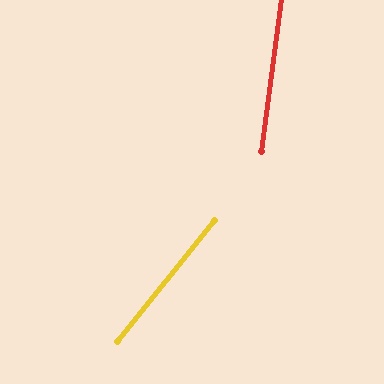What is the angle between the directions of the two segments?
Approximately 31 degrees.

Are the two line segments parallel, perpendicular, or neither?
Neither parallel nor perpendicular — they differ by about 31°.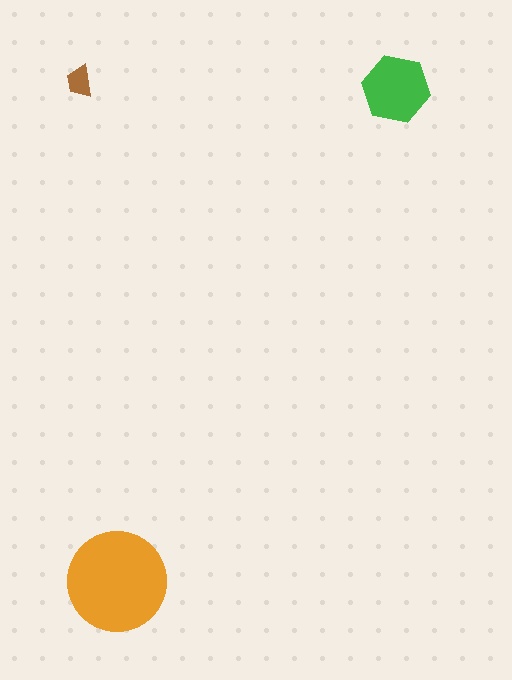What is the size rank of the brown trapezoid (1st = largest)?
3rd.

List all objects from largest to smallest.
The orange circle, the green hexagon, the brown trapezoid.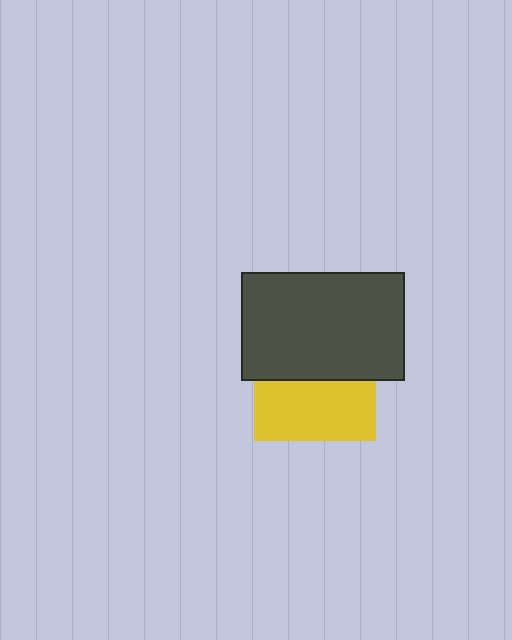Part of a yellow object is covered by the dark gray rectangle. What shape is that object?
It is a square.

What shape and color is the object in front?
The object in front is a dark gray rectangle.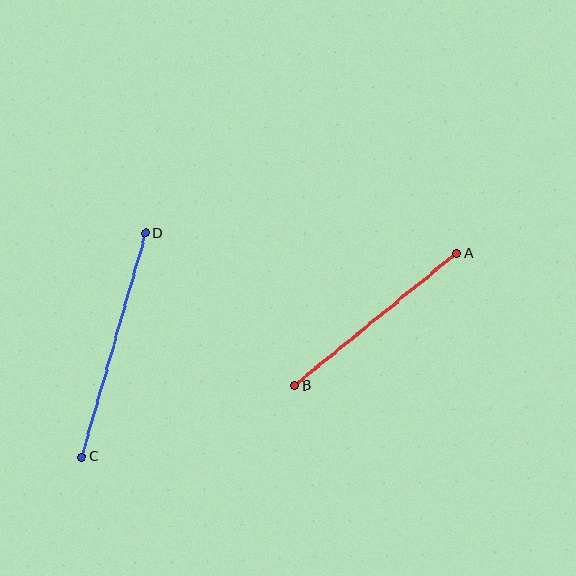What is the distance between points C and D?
The distance is approximately 232 pixels.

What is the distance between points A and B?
The distance is approximately 209 pixels.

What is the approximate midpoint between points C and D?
The midpoint is at approximately (114, 345) pixels.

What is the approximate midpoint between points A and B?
The midpoint is at approximately (376, 320) pixels.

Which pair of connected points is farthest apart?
Points C and D are farthest apart.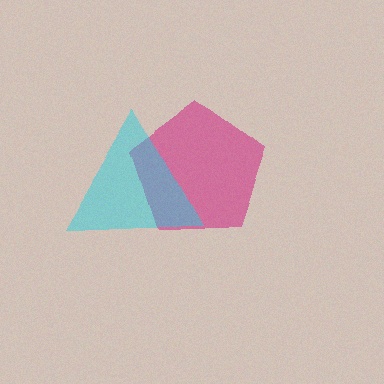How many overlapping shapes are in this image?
There are 2 overlapping shapes in the image.